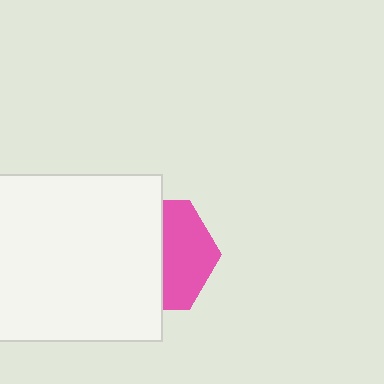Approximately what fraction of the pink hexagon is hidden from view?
Roughly 55% of the pink hexagon is hidden behind the white square.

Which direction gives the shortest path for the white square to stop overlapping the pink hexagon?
Moving left gives the shortest separation.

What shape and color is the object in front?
The object in front is a white square.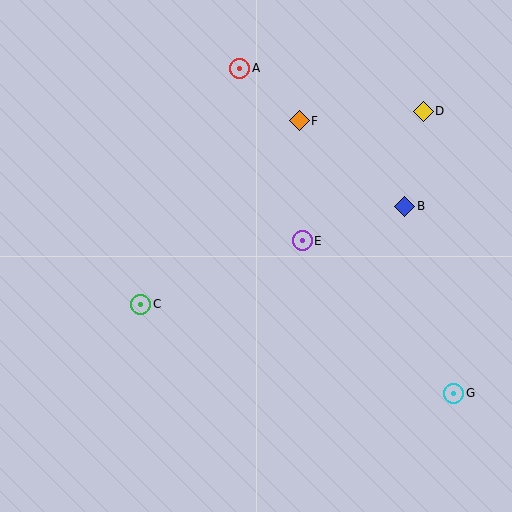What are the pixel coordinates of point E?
Point E is at (302, 241).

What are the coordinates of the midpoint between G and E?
The midpoint between G and E is at (378, 317).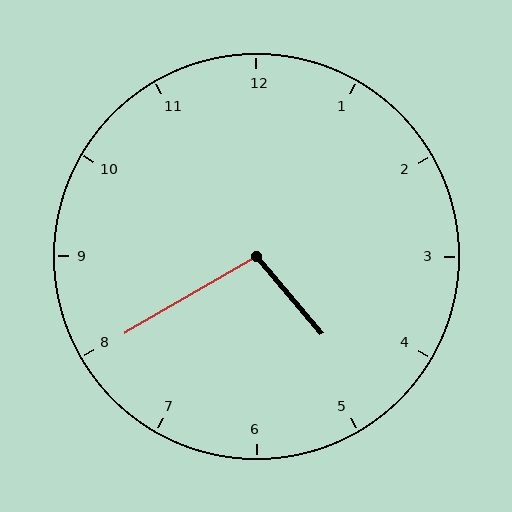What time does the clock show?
4:40.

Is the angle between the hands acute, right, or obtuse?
It is obtuse.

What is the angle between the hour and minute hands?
Approximately 100 degrees.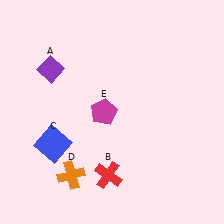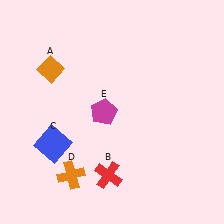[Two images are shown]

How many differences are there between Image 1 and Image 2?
There is 1 difference between the two images.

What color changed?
The diamond (A) changed from purple in Image 1 to orange in Image 2.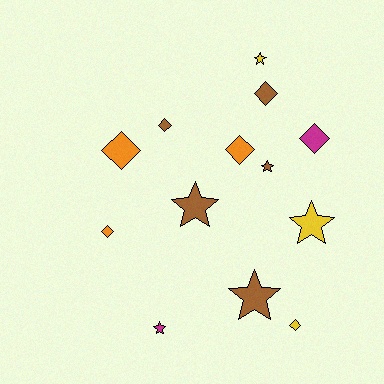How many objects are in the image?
There are 13 objects.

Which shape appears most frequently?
Diamond, with 7 objects.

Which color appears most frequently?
Brown, with 5 objects.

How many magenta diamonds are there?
There is 1 magenta diamond.